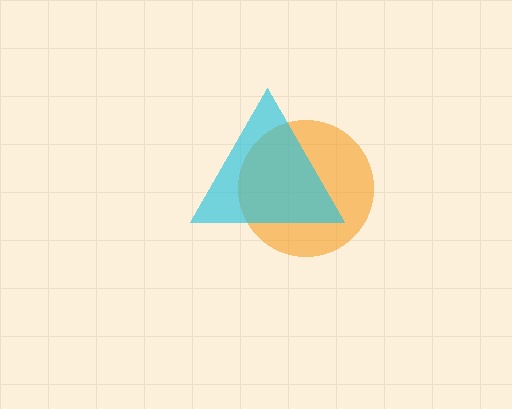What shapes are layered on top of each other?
The layered shapes are: an orange circle, a cyan triangle.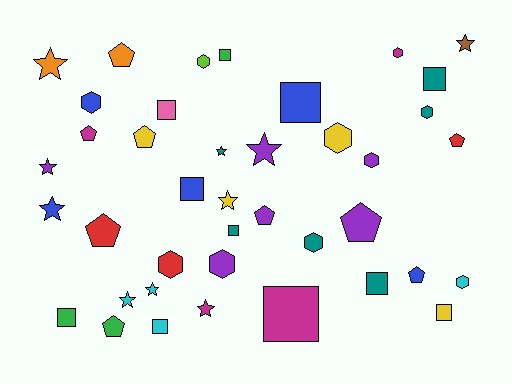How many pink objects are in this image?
There is 1 pink object.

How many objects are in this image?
There are 40 objects.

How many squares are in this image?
There are 11 squares.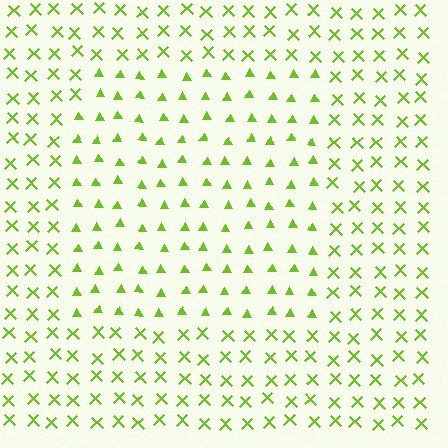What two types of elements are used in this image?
The image uses triangles inside the rectangle region and X marks outside it.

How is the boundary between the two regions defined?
The boundary is defined by a change in element shape: triangles inside vs. X marks outside. All elements share the same color and spacing.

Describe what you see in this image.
The image is filled with small lime elements arranged in a uniform grid. A rectangle-shaped region contains triangles, while the surrounding area contains X marks. The boundary is defined purely by the change in element shape.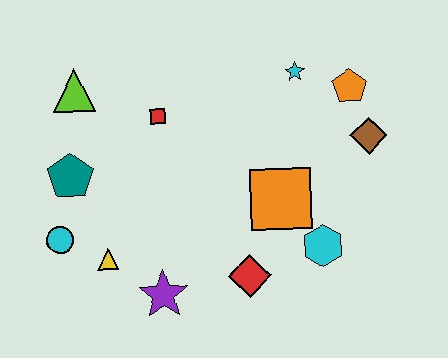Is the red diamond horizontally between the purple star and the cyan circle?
No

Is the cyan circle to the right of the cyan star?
No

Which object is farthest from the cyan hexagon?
The lime triangle is farthest from the cyan hexagon.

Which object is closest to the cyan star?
The orange pentagon is closest to the cyan star.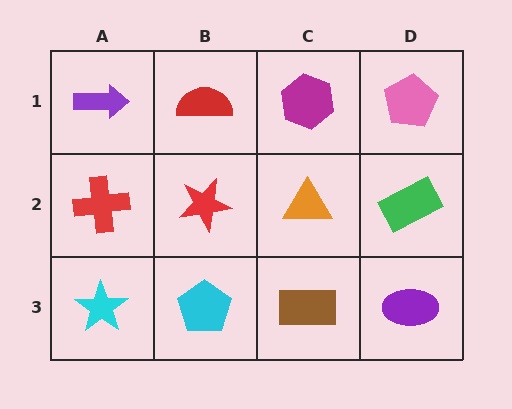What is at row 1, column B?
A red semicircle.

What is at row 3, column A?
A cyan star.